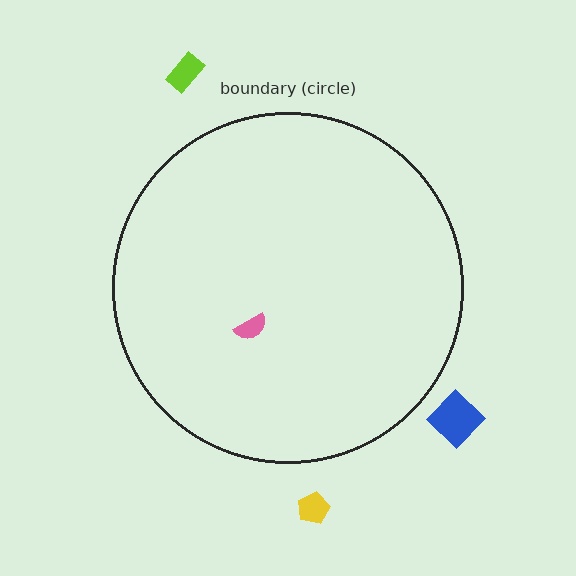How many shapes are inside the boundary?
1 inside, 3 outside.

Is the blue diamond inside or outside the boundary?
Outside.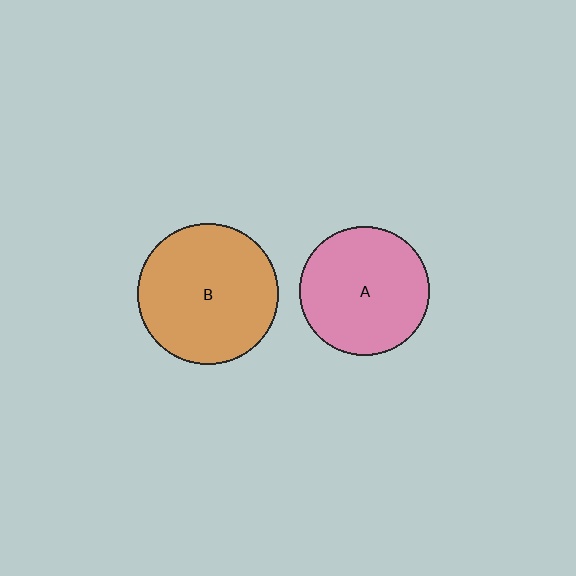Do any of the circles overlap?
No, none of the circles overlap.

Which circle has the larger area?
Circle B (orange).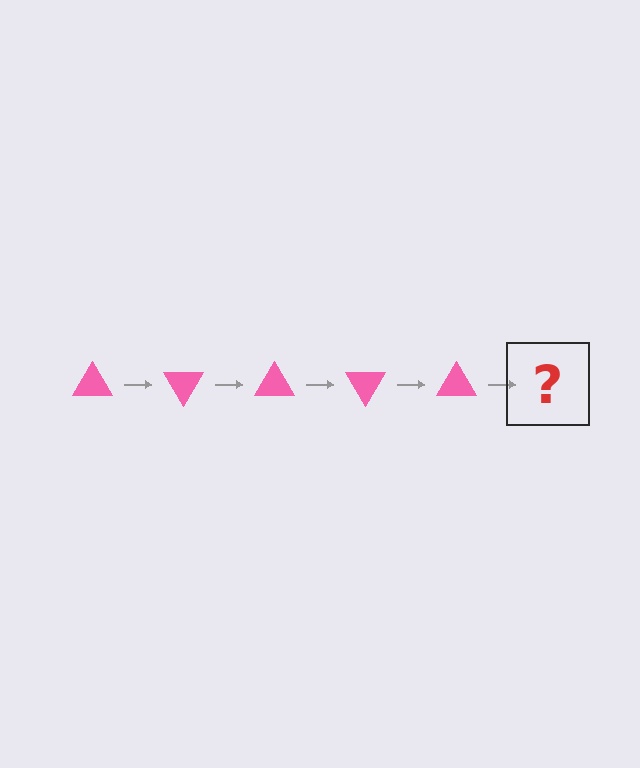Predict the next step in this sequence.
The next step is a pink triangle rotated 300 degrees.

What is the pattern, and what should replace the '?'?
The pattern is that the triangle rotates 60 degrees each step. The '?' should be a pink triangle rotated 300 degrees.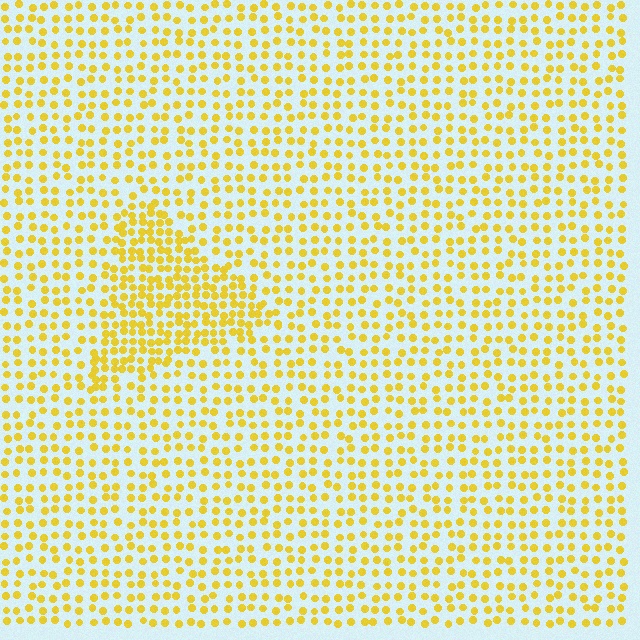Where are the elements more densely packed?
The elements are more densely packed inside the triangle boundary.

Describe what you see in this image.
The image contains small yellow elements arranged at two different densities. A triangle-shaped region is visible where the elements are more densely packed than the surrounding area.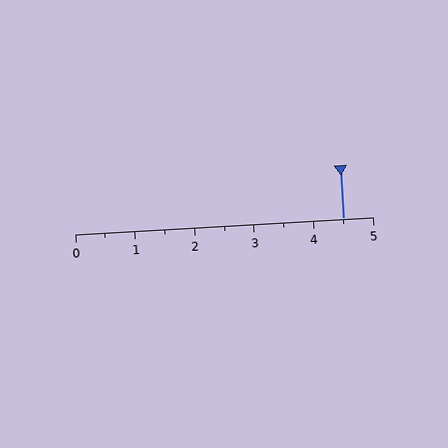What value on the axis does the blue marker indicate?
The marker indicates approximately 4.5.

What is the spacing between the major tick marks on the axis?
The major ticks are spaced 1 apart.